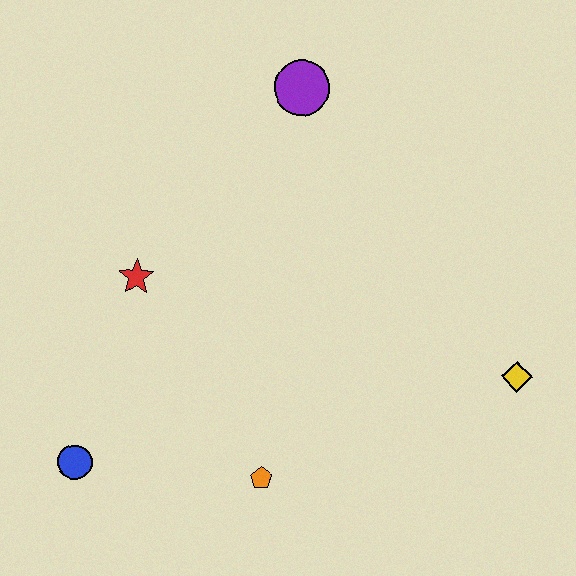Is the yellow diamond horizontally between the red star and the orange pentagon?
No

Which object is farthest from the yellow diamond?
The blue circle is farthest from the yellow diamond.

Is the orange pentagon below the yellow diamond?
Yes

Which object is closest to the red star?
The blue circle is closest to the red star.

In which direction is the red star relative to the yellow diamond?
The red star is to the left of the yellow diamond.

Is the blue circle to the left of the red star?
Yes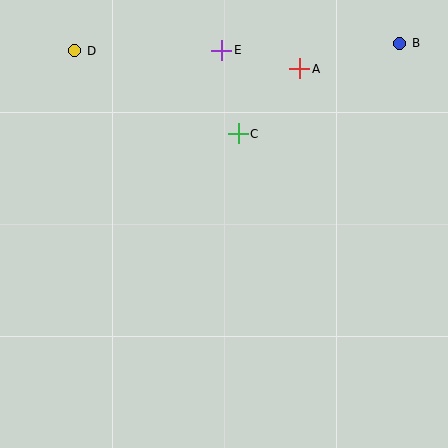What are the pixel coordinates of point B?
Point B is at (400, 43).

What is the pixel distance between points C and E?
The distance between C and E is 86 pixels.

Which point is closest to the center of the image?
Point C at (238, 134) is closest to the center.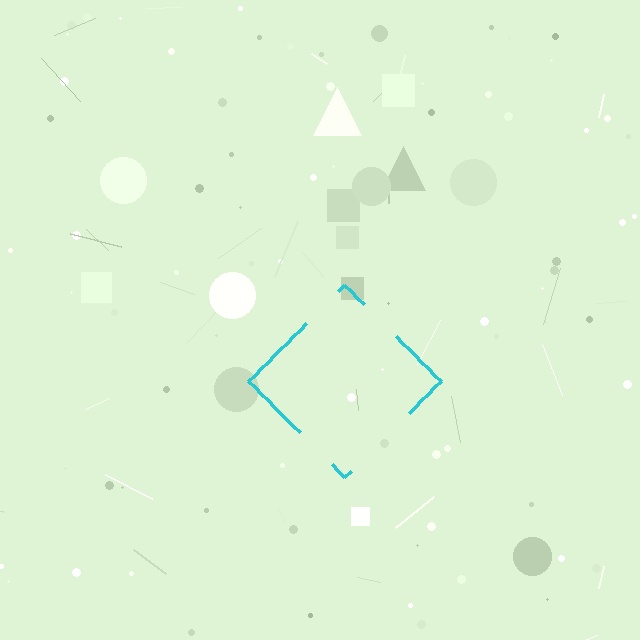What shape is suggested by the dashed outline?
The dashed outline suggests a diamond.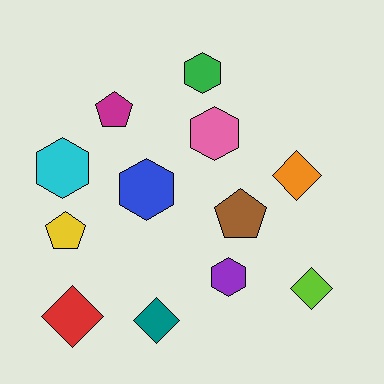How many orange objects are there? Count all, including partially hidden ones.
There is 1 orange object.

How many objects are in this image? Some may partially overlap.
There are 12 objects.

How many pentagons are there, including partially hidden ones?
There are 3 pentagons.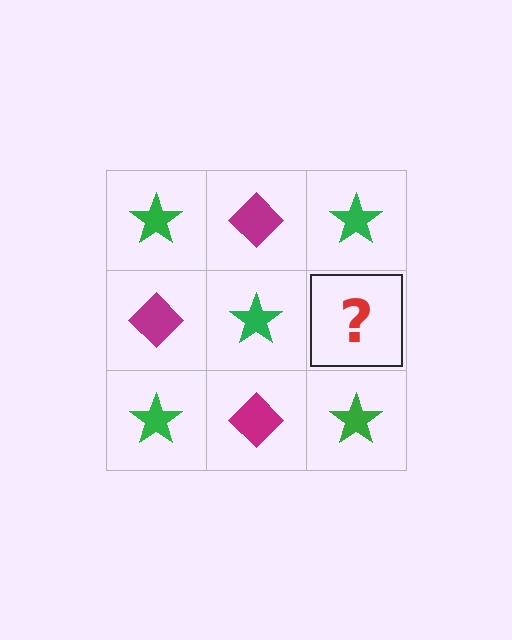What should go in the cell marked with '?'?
The missing cell should contain a magenta diamond.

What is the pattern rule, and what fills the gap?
The rule is that it alternates green star and magenta diamond in a checkerboard pattern. The gap should be filled with a magenta diamond.